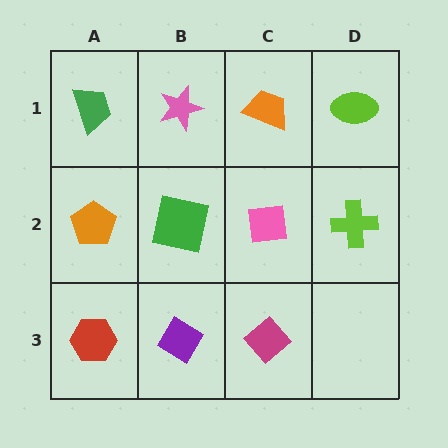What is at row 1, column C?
An orange trapezoid.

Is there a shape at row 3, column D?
No, that cell is empty.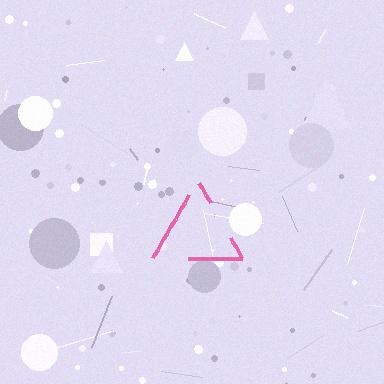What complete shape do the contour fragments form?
The contour fragments form a triangle.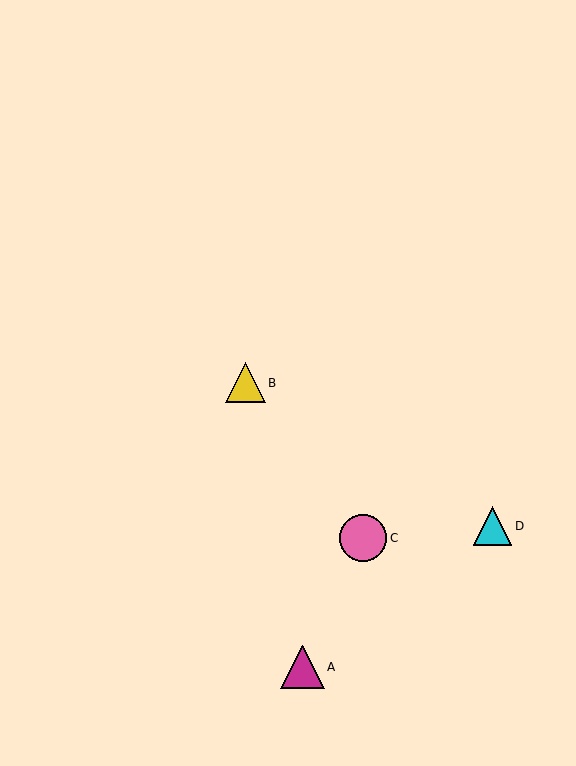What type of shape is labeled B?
Shape B is a yellow triangle.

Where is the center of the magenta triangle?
The center of the magenta triangle is at (303, 667).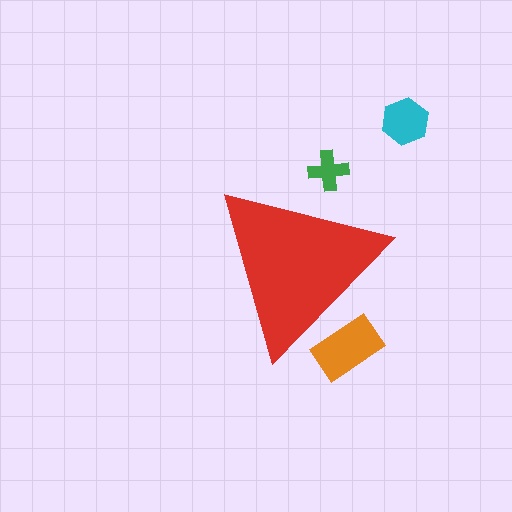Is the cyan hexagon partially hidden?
No, the cyan hexagon is fully visible.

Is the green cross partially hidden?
Yes, the green cross is partially hidden behind the red triangle.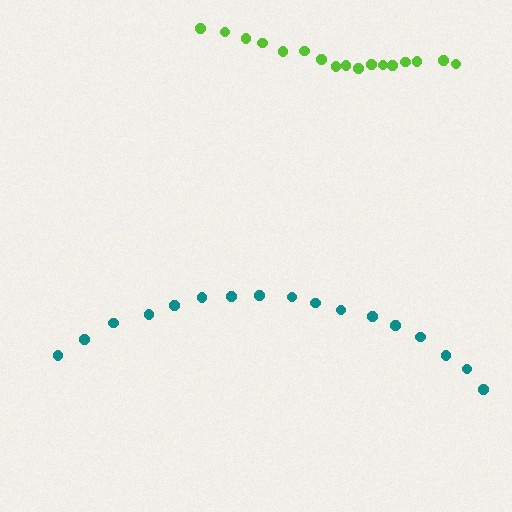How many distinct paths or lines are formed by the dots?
There are 2 distinct paths.